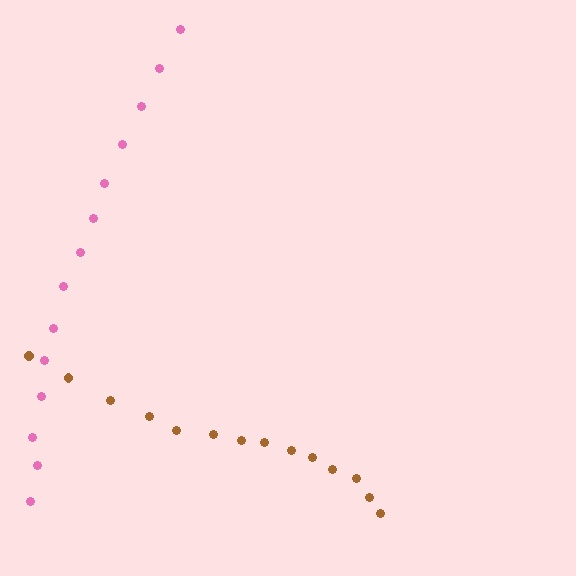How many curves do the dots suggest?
There are 2 distinct paths.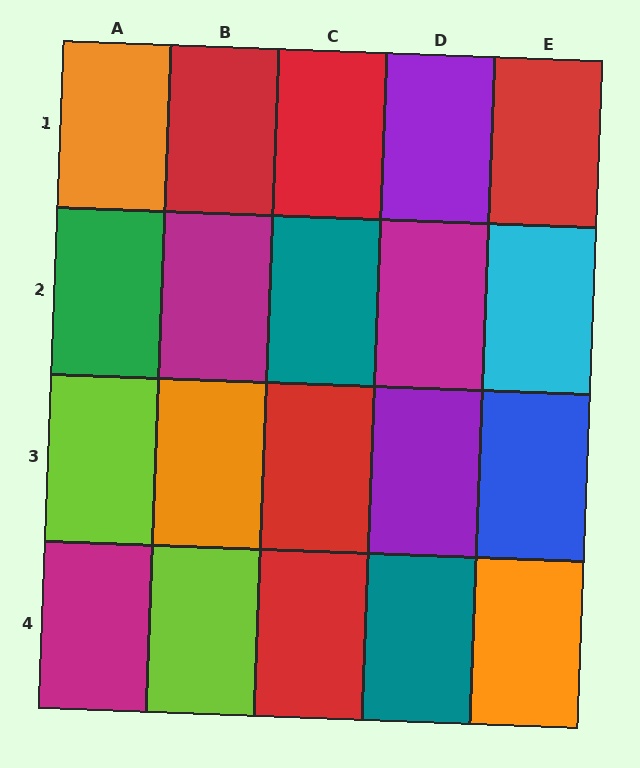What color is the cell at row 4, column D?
Teal.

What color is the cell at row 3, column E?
Blue.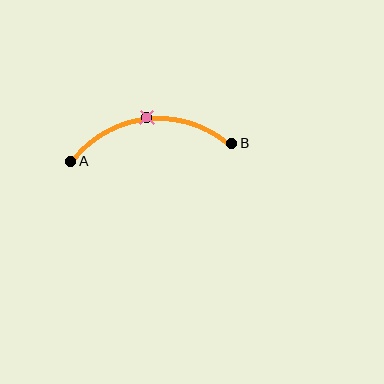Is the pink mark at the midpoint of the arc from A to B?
Yes. The pink mark lies on the arc at equal arc-length from both A and B — it is the arc midpoint.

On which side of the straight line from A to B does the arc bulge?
The arc bulges above the straight line connecting A and B.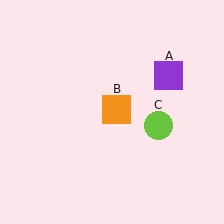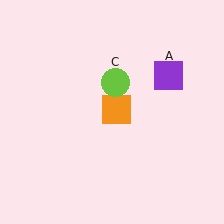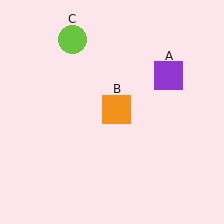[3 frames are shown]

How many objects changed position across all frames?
1 object changed position: lime circle (object C).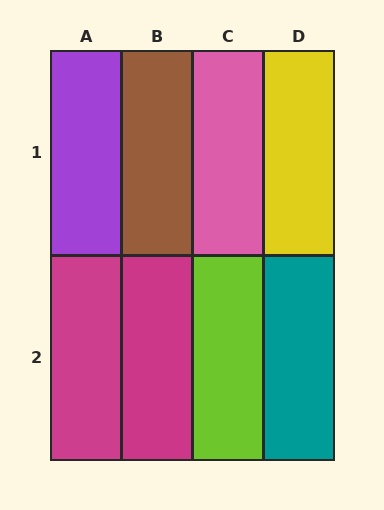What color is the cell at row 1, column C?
Pink.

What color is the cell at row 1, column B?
Brown.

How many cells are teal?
1 cell is teal.